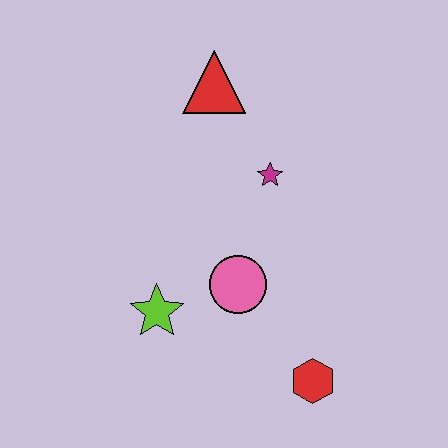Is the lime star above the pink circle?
No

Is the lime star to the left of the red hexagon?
Yes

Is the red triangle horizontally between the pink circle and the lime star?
Yes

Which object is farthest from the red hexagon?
The red triangle is farthest from the red hexagon.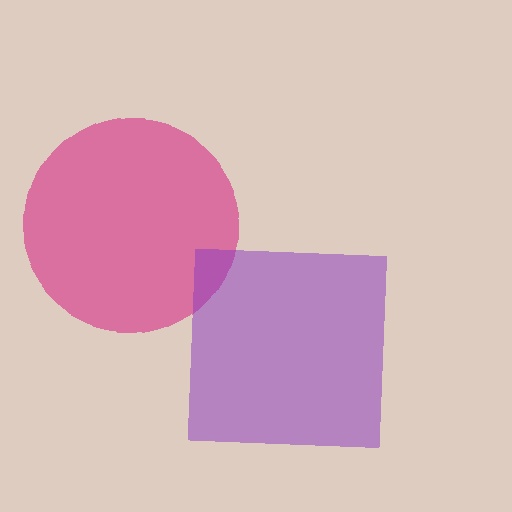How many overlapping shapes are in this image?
There are 2 overlapping shapes in the image.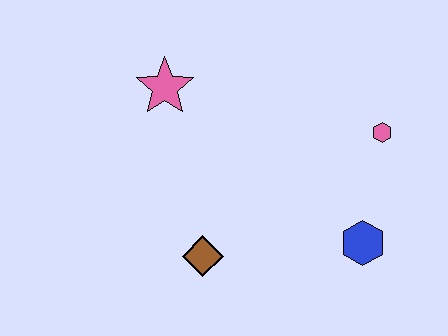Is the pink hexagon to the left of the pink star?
No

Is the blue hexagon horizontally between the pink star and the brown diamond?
No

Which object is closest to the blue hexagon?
The pink hexagon is closest to the blue hexagon.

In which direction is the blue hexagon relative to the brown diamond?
The blue hexagon is to the right of the brown diamond.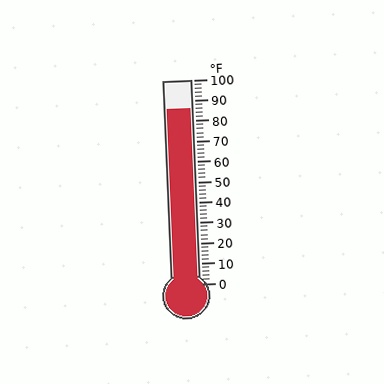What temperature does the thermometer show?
The thermometer shows approximately 86°F.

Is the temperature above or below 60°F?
The temperature is above 60°F.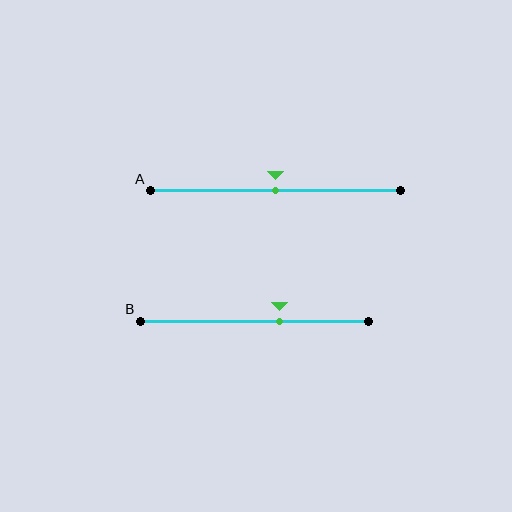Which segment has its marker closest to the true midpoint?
Segment A has its marker closest to the true midpoint.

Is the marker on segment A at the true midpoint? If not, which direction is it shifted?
Yes, the marker on segment A is at the true midpoint.